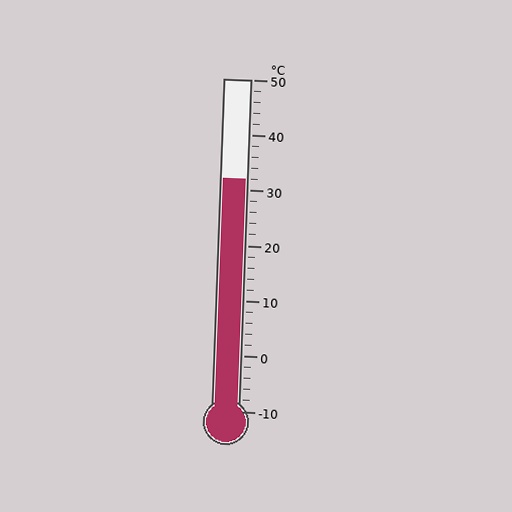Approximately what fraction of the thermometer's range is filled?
The thermometer is filled to approximately 70% of its range.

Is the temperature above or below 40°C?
The temperature is below 40°C.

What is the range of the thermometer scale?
The thermometer scale ranges from -10°C to 50°C.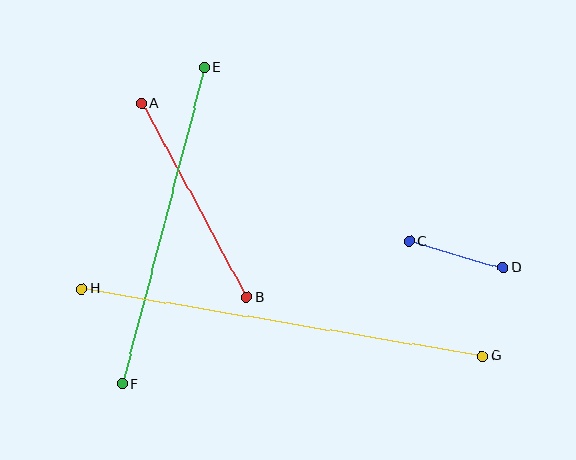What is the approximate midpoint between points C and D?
The midpoint is at approximately (456, 255) pixels.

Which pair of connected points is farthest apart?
Points G and H are farthest apart.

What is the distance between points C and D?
The distance is approximately 98 pixels.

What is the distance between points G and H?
The distance is approximately 406 pixels.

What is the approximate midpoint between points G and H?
The midpoint is at approximately (282, 322) pixels.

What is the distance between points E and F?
The distance is approximately 327 pixels.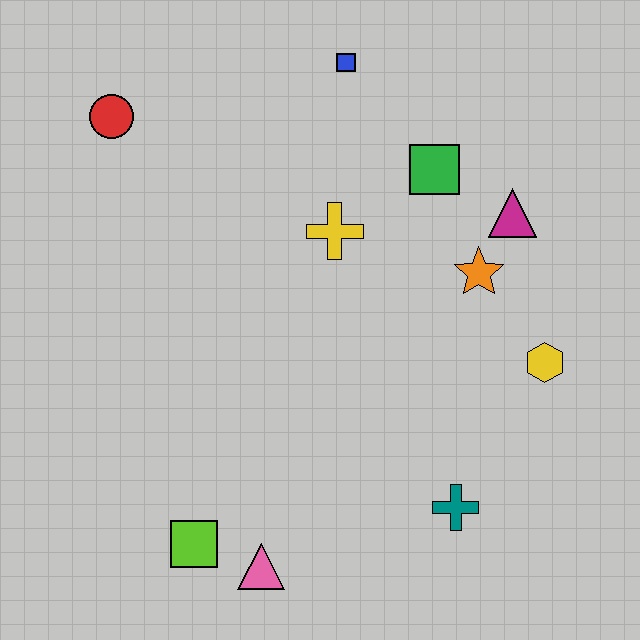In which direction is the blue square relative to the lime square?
The blue square is above the lime square.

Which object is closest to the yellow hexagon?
The orange star is closest to the yellow hexagon.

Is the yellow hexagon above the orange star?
No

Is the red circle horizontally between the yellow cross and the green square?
No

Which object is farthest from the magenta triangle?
The lime square is farthest from the magenta triangle.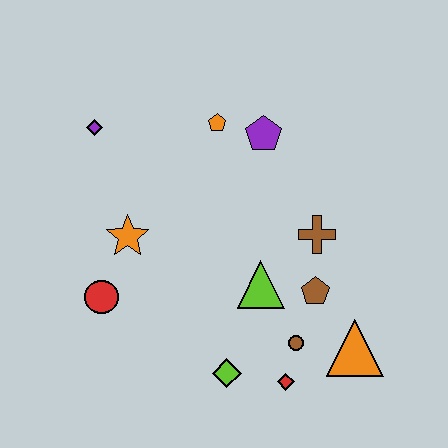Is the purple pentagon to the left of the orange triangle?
Yes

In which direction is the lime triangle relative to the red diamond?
The lime triangle is above the red diamond.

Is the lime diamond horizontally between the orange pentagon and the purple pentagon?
Yes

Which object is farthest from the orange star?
The orange triangle is farthest from the orange star.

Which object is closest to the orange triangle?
The brown circle is closest to the orange triangle.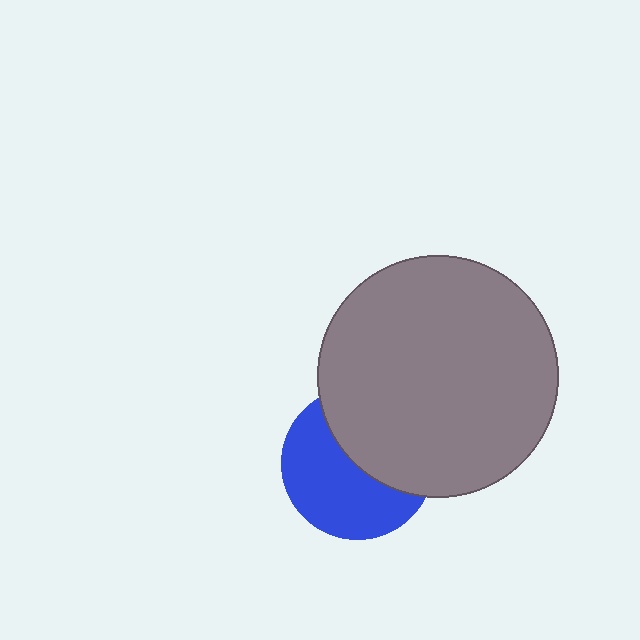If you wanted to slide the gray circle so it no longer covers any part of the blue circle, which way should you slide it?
Slide it toward the upper-right — that is the most direct way to separate the two shapes.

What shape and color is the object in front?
The object in front is a gray circle.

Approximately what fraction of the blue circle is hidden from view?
Roughly 45% of the blue circle is hidden behind the gray circle.